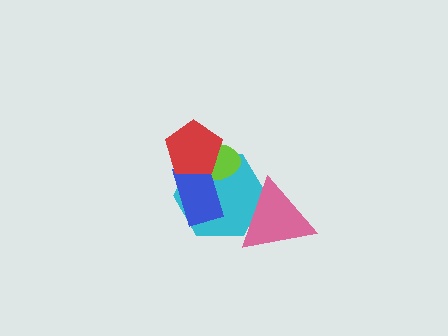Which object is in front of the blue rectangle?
The red pentagon is in front of the blue rectangle.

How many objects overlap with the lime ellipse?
3 objects overlap with the lime ellipse.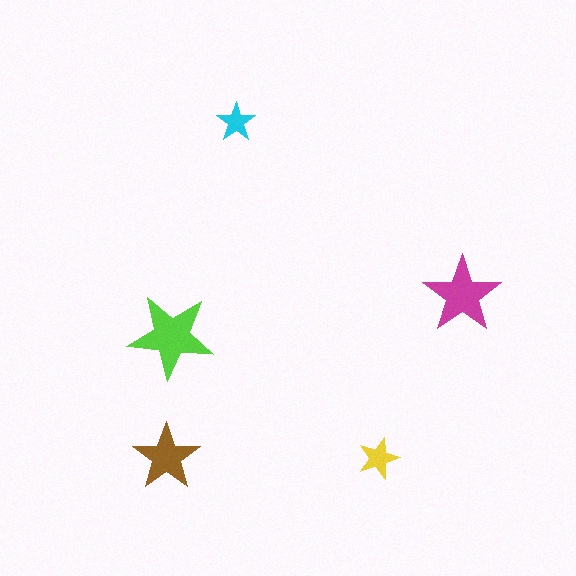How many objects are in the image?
There are 5 objects in the image.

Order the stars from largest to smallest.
the lime one, the magenta one, the brown one, the yellow one, the cyan one.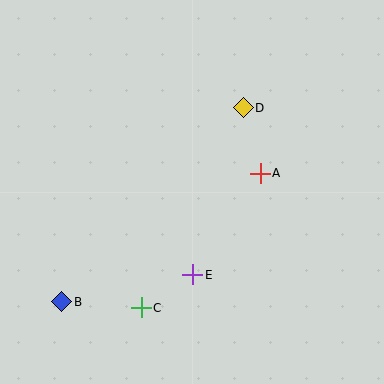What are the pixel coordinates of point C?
Point C is at (141, 308).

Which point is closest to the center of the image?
Point A at (260, 173) is closest to the center.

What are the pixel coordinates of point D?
Point D is at (243, 108).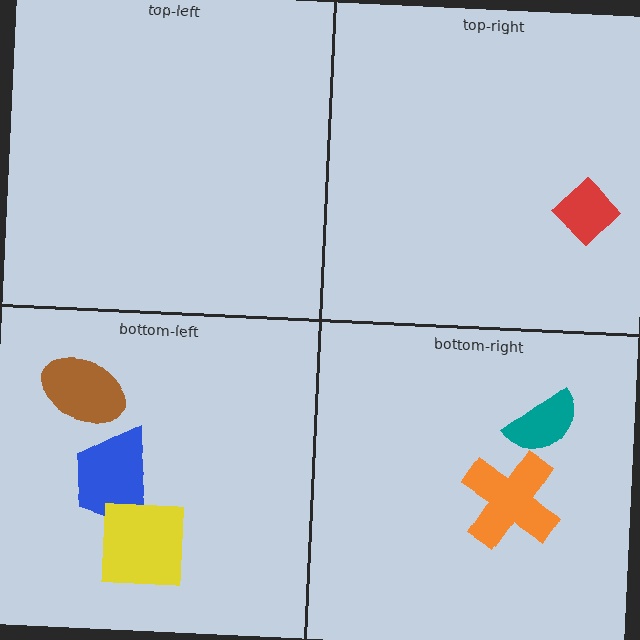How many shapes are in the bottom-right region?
2.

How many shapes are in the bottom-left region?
3.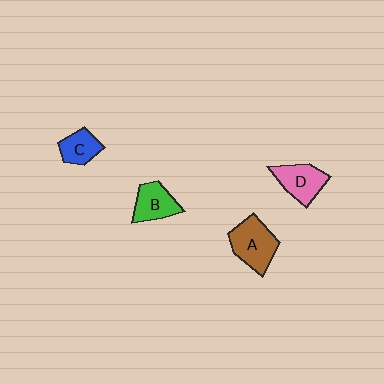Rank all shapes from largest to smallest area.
From largest to smallest: A (brown), D (pink), B (green), C (blue).